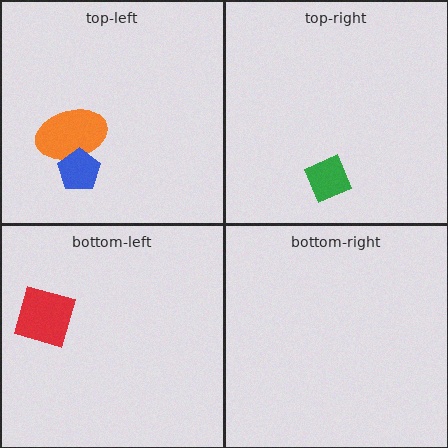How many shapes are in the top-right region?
1.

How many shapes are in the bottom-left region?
1.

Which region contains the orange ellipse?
The top-left region.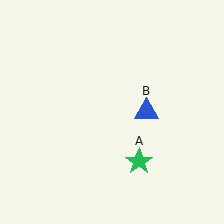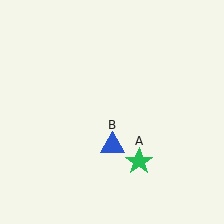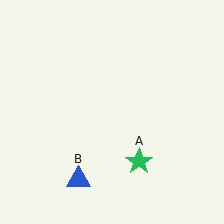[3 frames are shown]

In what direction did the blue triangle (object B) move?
The blue triangle (object B) moved down and to the left.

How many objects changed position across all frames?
1 object changed position: blue triangle (object B).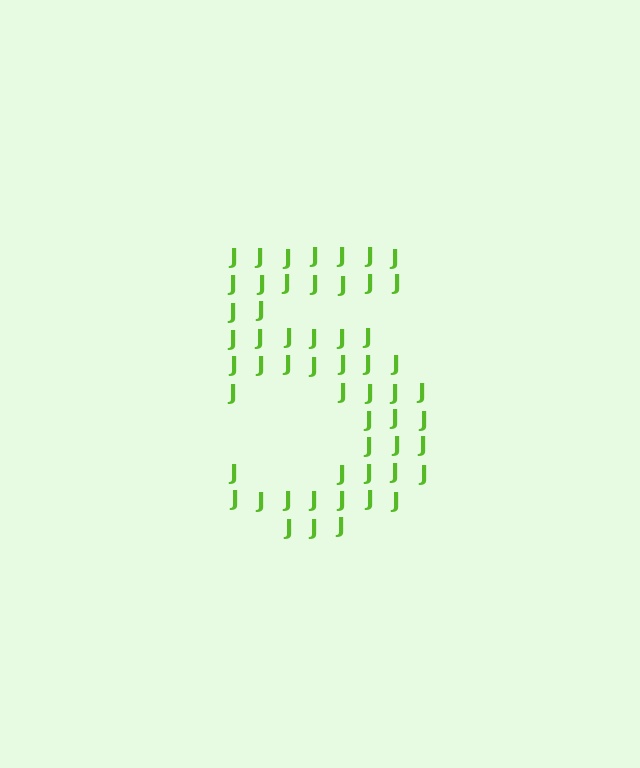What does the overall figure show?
The overall figure shows the digit 5.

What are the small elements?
The small elements are letter J's.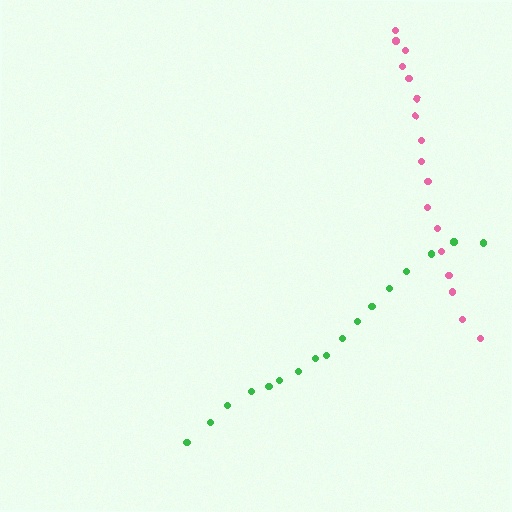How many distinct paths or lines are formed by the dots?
There are 2 distinct paths.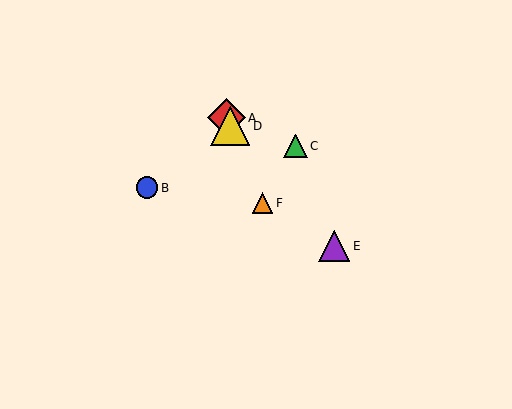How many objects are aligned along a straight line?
3 objects (A, D, F) are aligned along a straight line.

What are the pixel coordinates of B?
Object B is at (147, 188).